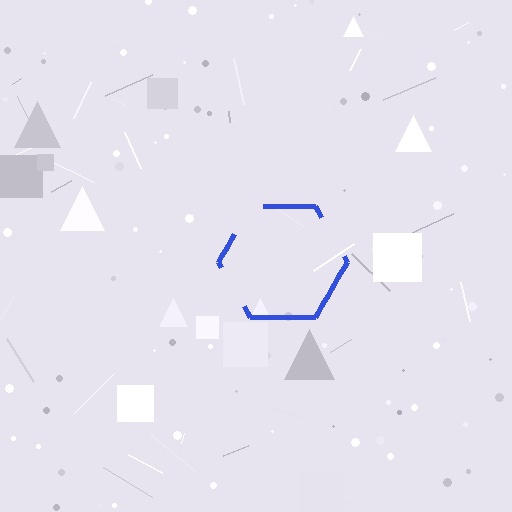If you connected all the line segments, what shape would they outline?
They would outline a hexagon.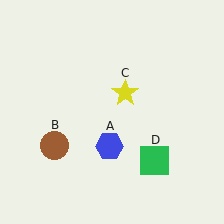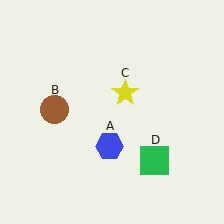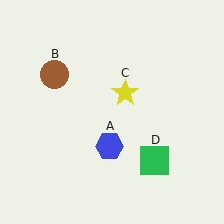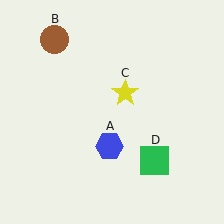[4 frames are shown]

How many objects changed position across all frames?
1 object changed position: brown circle (object B).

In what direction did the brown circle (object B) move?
The brown circle (object B) moved up.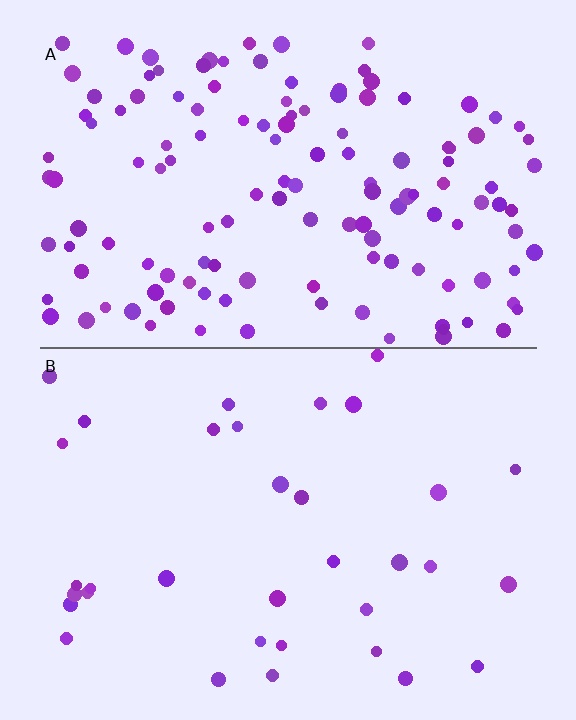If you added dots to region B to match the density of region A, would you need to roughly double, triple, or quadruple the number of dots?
Approximately quadruple.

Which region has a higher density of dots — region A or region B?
A (the top).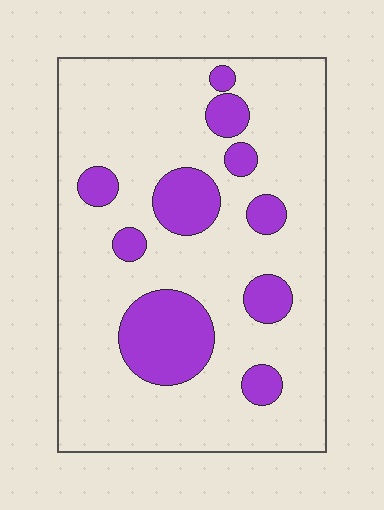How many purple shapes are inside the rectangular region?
10.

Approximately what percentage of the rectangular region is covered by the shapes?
Approximately 20%.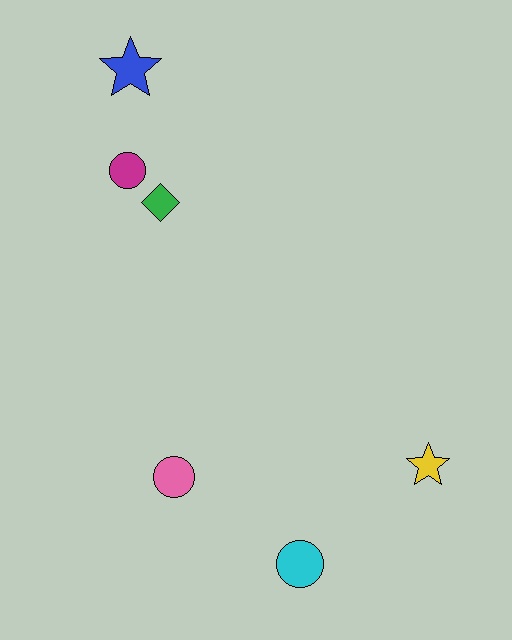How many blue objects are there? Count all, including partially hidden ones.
There is 1 blue object.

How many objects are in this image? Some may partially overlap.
There are 6 objects.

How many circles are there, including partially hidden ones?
There are 3 circles.